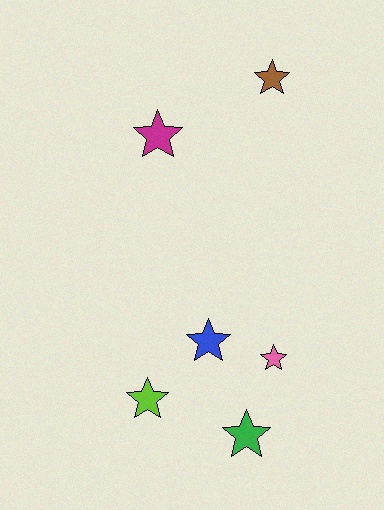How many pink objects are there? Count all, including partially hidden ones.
There is 1 pink object.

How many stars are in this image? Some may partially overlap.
There are 6 stars.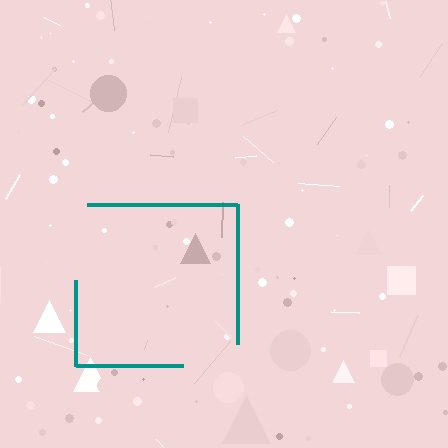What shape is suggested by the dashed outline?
The dashed outline suggests a square.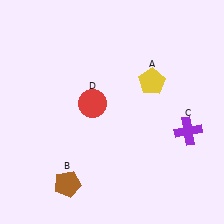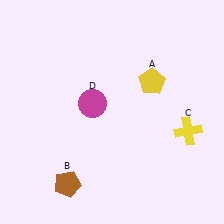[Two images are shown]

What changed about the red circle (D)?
In Image 1, D is red. In Image 2, it changed to magenta.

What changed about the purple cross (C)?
In Image 1, C is purple. In Image 2, it changed to yellow.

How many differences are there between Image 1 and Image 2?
There are 2 differences between the two images.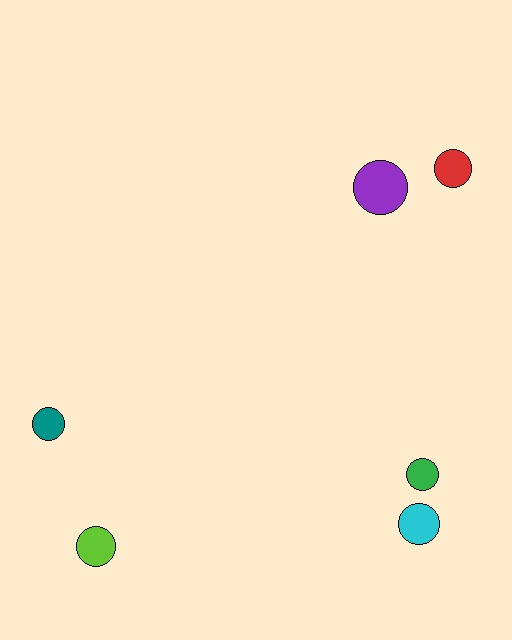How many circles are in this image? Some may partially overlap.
There are 6 circles.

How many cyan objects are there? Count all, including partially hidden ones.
There is 1 cyan object.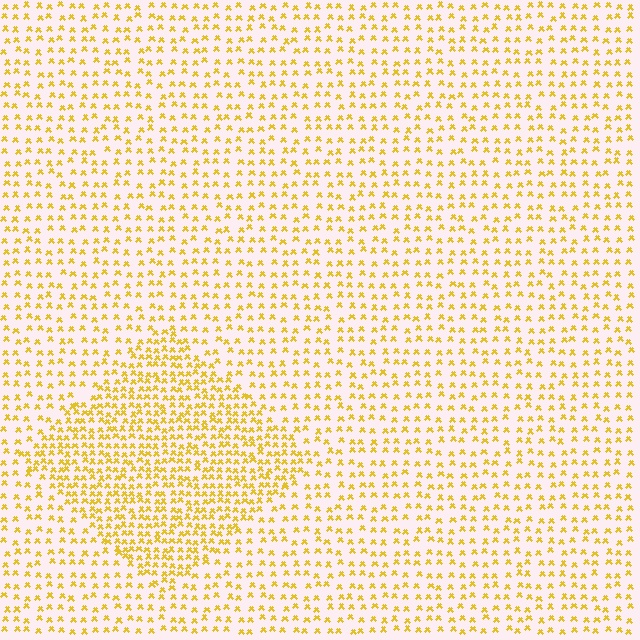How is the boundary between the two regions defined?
The boundary is defined by a change in element density (approximately 1.9x ratio). All elements are the same color, size, and shape.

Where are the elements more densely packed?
The elements are more densely packed inside the diamond boundary.